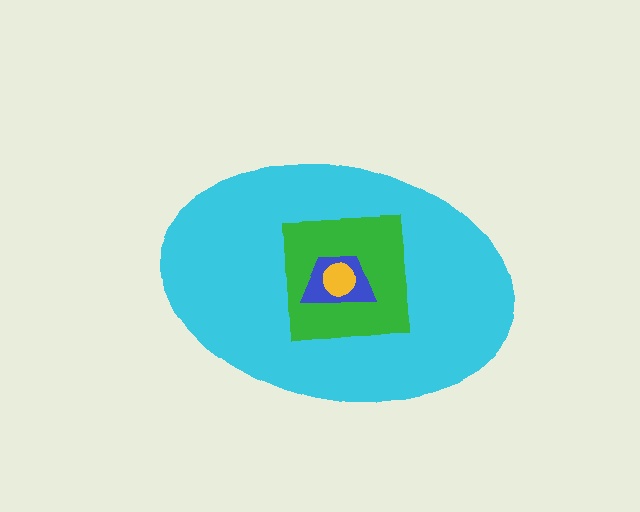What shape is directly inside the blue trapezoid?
The yellow circle.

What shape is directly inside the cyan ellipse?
The green square.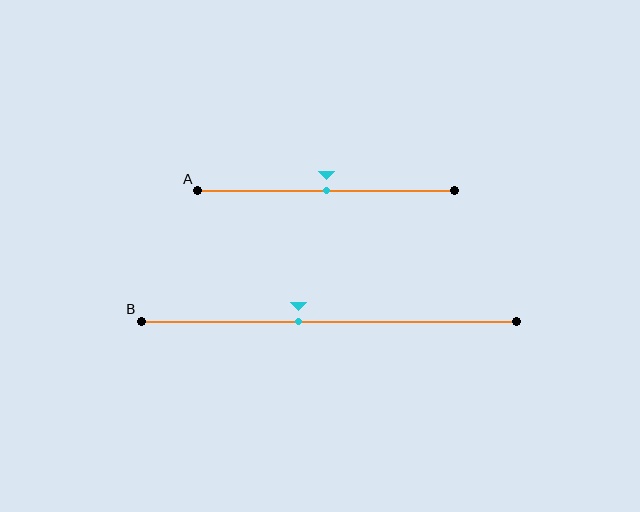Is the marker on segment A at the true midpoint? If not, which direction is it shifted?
Yes, the marker on segment A is at the true midpoint.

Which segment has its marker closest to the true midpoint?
Segment A has its marker closest to the true midpoint.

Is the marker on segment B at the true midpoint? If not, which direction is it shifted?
No, the marker on segment B is shifted to the left by about 8% of the segment length.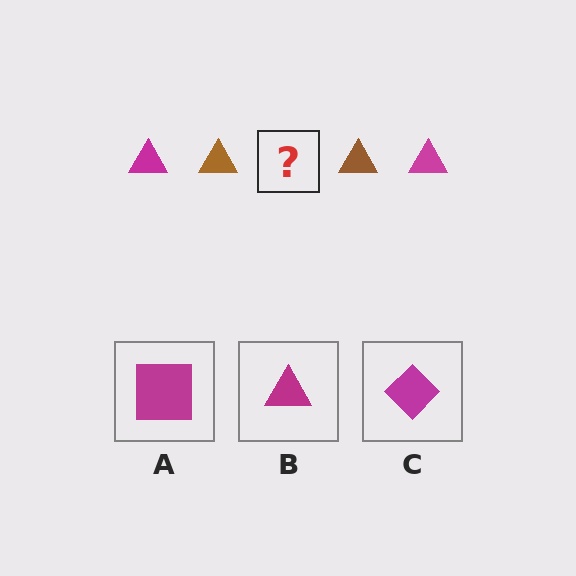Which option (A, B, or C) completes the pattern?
B.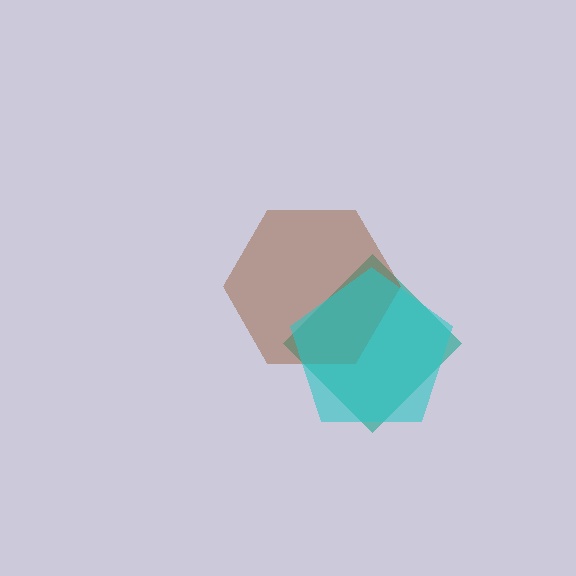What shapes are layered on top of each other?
The layered shapes are: a teal diamond, a brown hexagon, a cyan pentagon.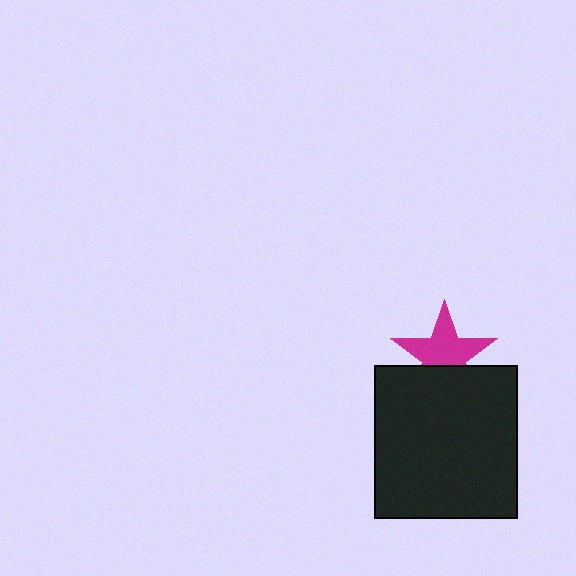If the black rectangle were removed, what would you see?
You would see the complete magenta star.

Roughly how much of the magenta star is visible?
Most of it is visible (roughly 68%).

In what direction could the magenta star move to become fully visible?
The magenta star could move up. That would shift it out from behind the black rectangle entirely.